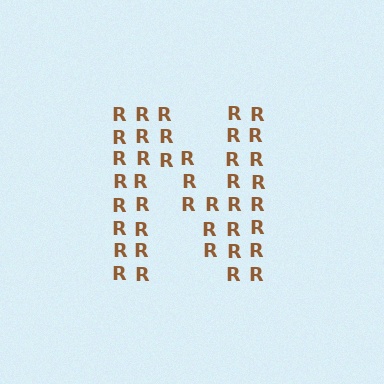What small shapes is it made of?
It is made of small letter R's.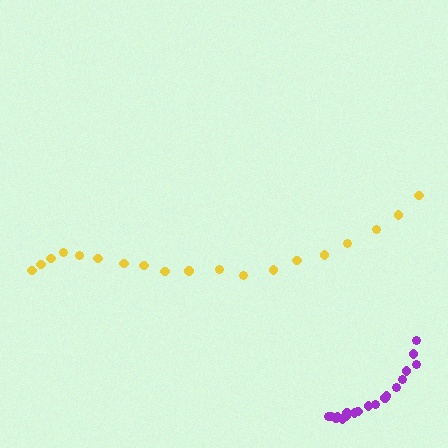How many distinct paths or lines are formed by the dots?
There are 2 distinct paths.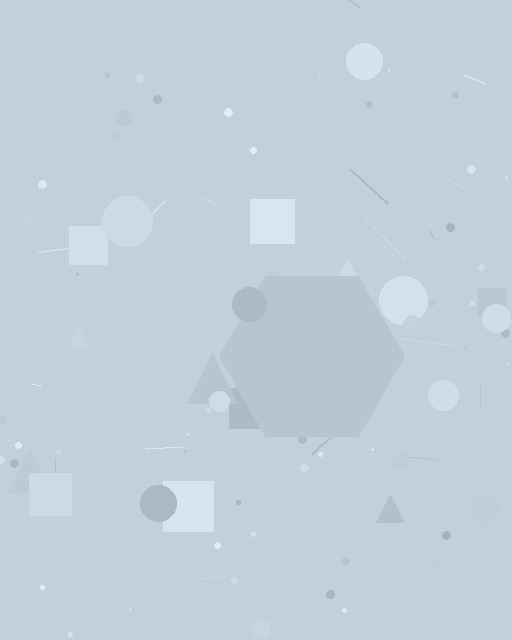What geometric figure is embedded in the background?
A hexagon is embedded in the background.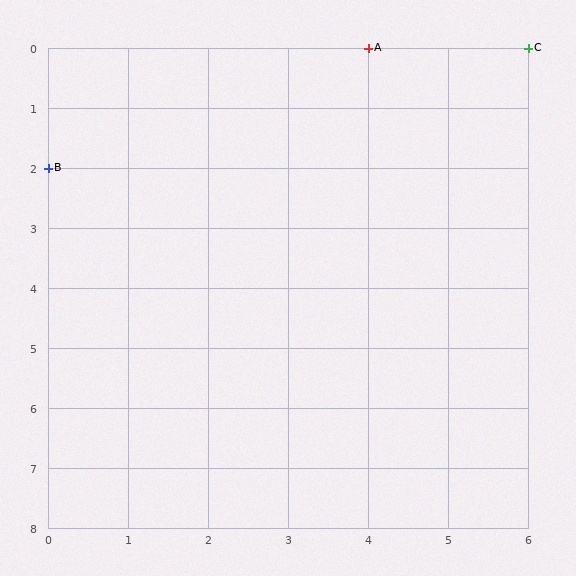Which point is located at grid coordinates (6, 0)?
Point C is at (6, 0).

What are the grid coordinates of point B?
Point B is at grid coordinates (0, 2).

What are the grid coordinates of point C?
Point C is at grid coordinates (6, 0).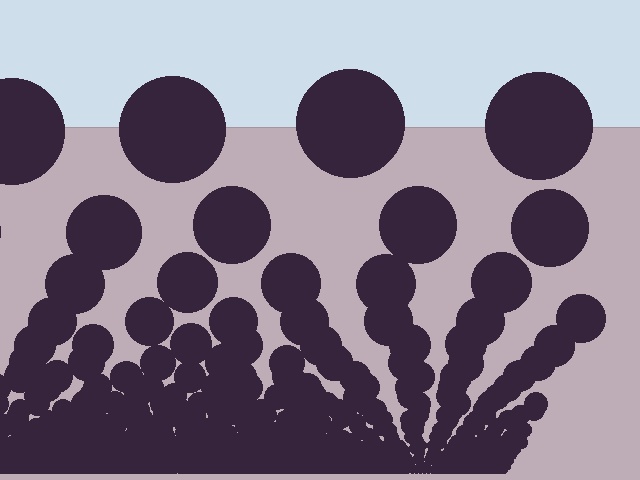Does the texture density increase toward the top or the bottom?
Density increases toward the bottom.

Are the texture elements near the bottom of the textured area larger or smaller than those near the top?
Smaller. The gradient is inverted — elements near the bottom are smaller and denser.